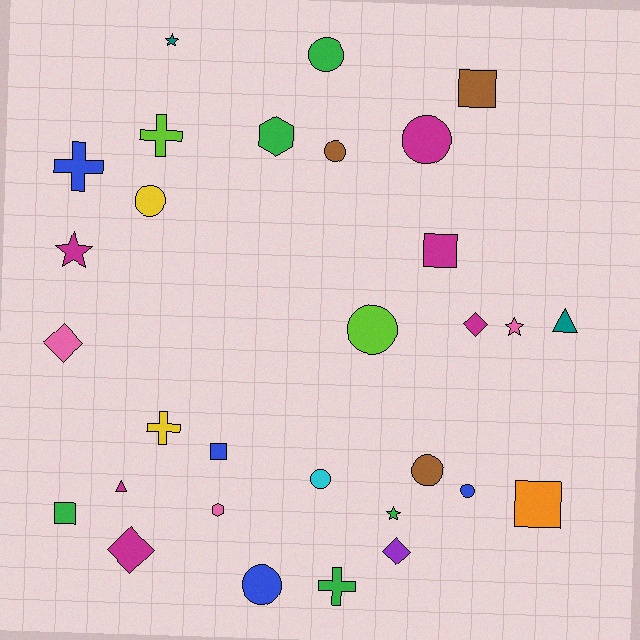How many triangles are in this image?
There are 2 triangles.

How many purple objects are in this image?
There is 1 purple object.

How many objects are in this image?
There are 30 objects.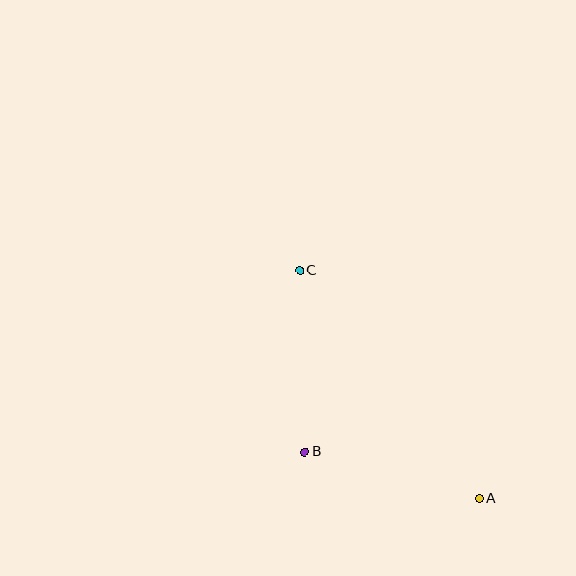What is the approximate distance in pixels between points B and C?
The distance between B and C is approximately 182 pixels.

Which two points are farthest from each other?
Points A and C are farthest from each other.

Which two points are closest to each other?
Points A and B are closest to each other.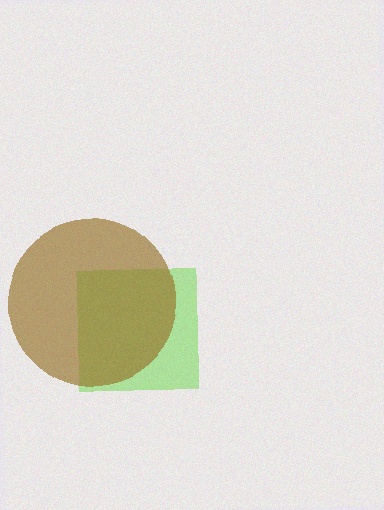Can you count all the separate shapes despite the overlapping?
Yes, there are 2 separate shapes.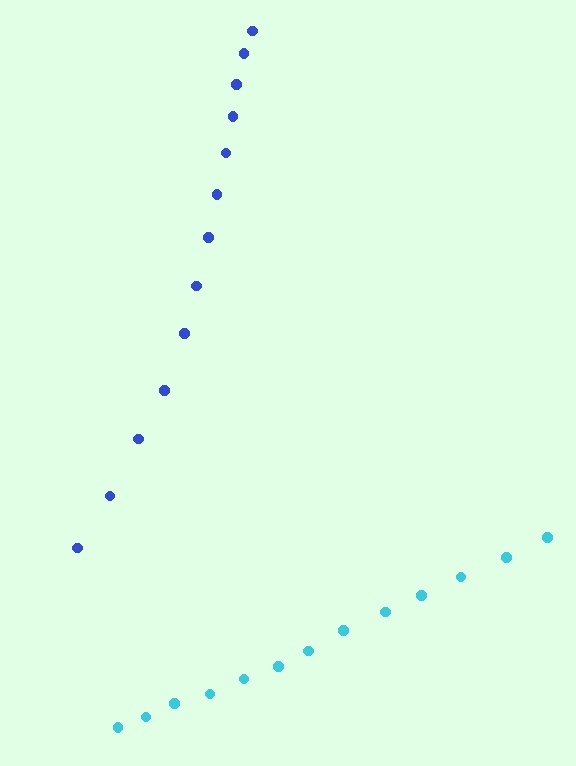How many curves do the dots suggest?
There are 2 distinct paths.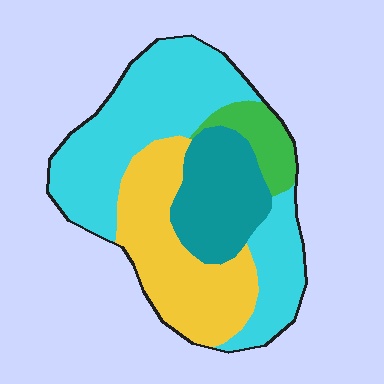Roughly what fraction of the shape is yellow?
Yellow takes up about one quarter (1/4) of the shape.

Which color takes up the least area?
Green, at roughly 10%.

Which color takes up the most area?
Cyan, at roughly 45%.